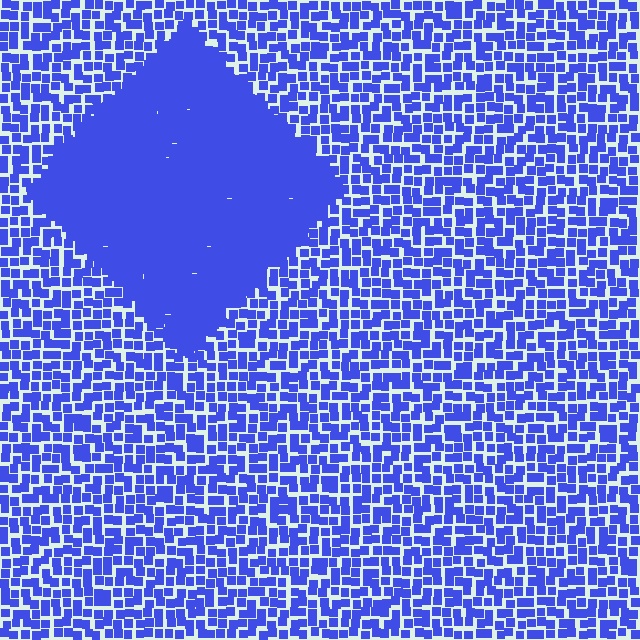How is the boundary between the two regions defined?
The boundary is defined by a change in element density (approximately 2.3x ratio). All elements are the same color, size, and shape.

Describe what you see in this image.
The image contains small blue elements arranged at two different densities. A diamond-shaped region is visible where the elements are more densely packed than the surrounding area.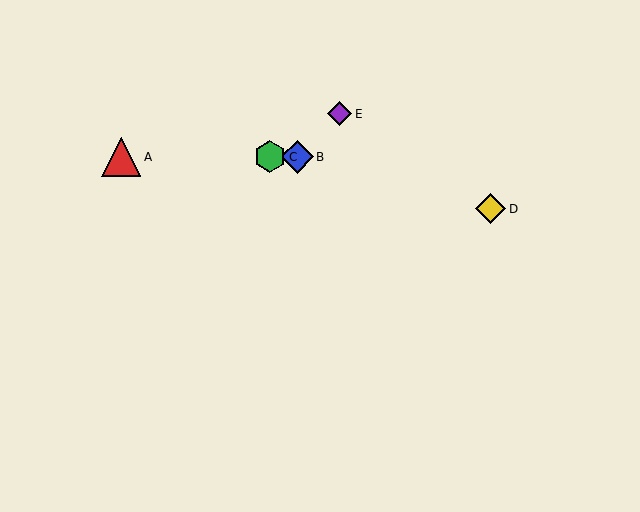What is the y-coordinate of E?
Object E is at y≈114.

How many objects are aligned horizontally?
3 objects (A, B, C) are aligned horizontally.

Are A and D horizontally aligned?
No, A is at y≈157 and D is at y≈209.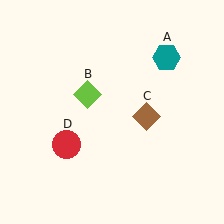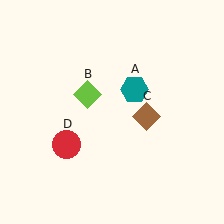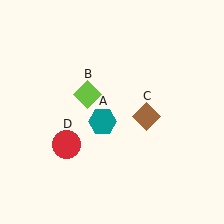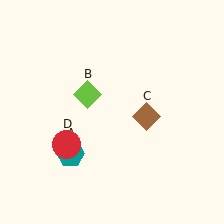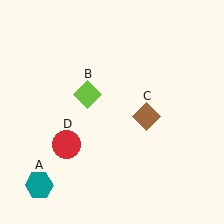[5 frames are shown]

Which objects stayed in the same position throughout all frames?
Lime diamond (object B) and brown diamond (object C) and red circle (object D) remained stationary.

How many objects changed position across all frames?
1 object changed position: teal hexagon (object A).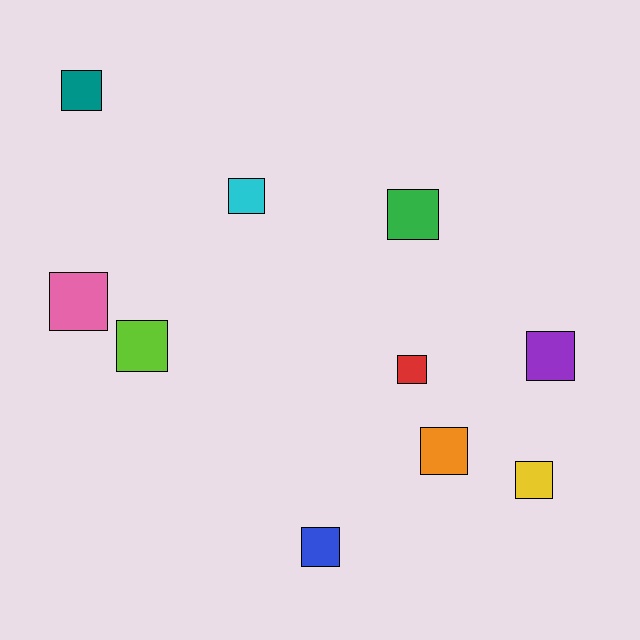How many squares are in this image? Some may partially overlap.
There are 10 squares.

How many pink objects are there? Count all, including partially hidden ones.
There is 1 pink object.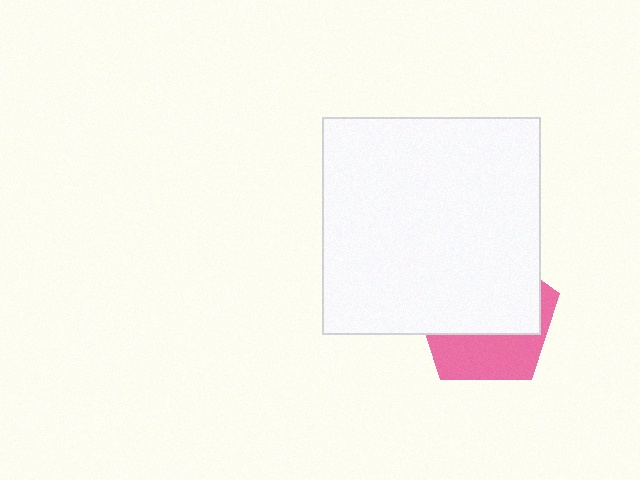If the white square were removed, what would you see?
You would see the complete pink pentagon.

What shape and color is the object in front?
The object in front is a white square.